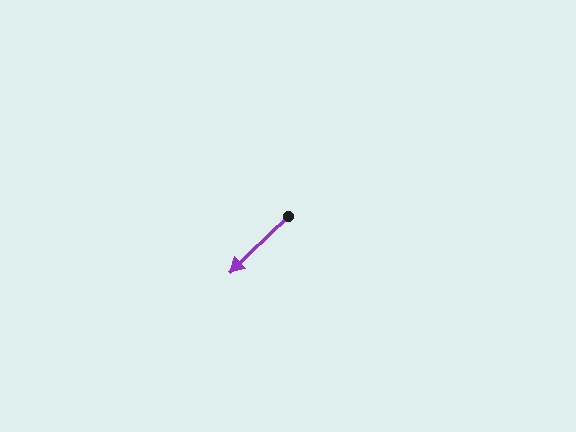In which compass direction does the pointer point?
Southwest.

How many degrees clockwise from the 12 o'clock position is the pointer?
Approximately 226 degrees.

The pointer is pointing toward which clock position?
Roughly 8 o'clock.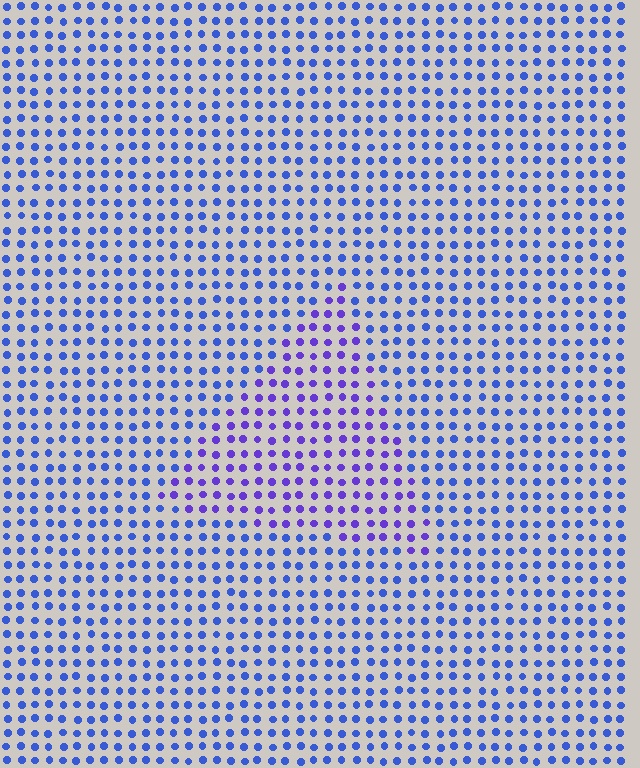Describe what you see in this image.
The image is filled with small blue elements in a uniform arrangement. A triangle-shaped region is visible where the elements are tinted to a slightly different hue, forming a subtle color boundary.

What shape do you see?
I see a triangle.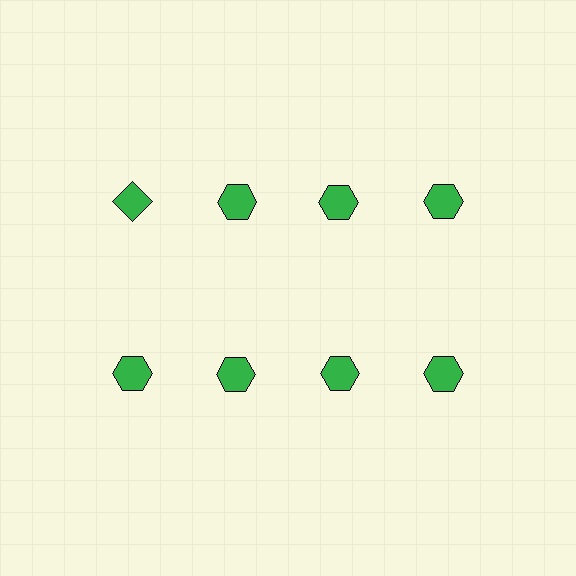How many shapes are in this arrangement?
There are 8 shapes arranged in a grid pattern.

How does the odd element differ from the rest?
It has a different shape: diamond instead of hexagon.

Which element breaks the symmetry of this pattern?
The green diamond in the top row, leftmost column breaks the symmetry. All other shapes are green hexagons.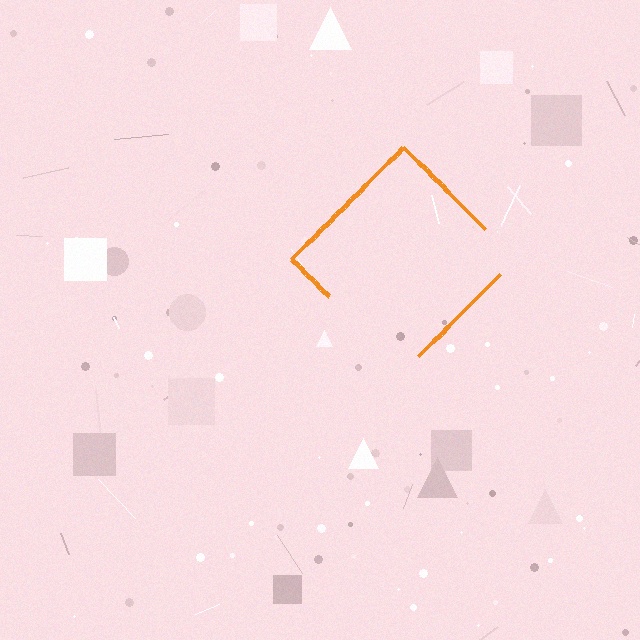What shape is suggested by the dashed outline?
The dashed outline suggests a diamond.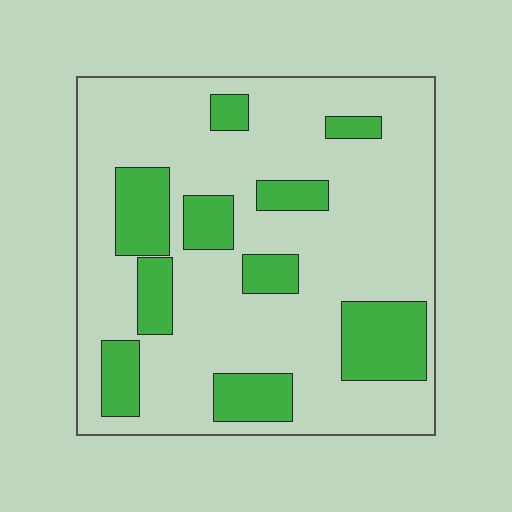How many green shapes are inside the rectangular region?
10.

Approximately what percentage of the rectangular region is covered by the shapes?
Approximately 25%.